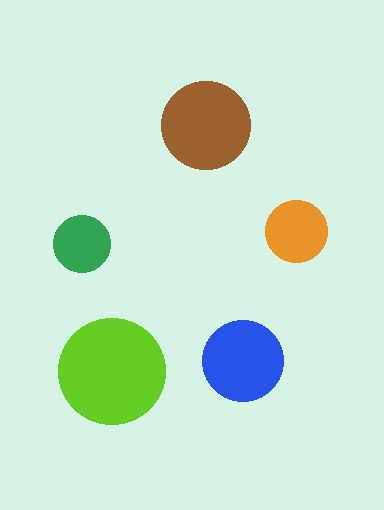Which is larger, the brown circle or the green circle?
The brown one.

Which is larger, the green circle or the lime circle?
The lime one.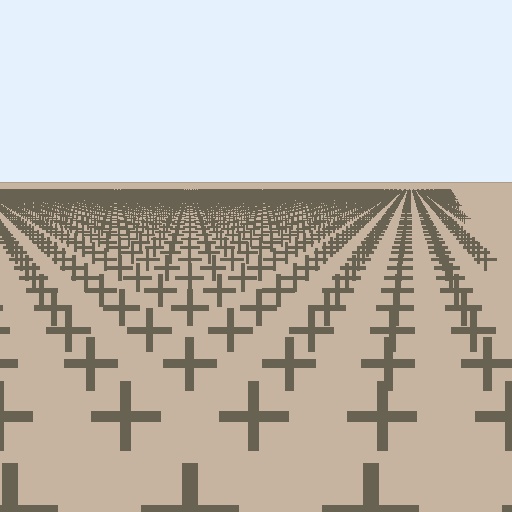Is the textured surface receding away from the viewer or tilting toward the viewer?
The surface is receding away from the viewer. Texture elements get smaller and denser toward the top.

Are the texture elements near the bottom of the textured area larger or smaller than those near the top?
Larger. Near the bottom, elements are closer to the viewer and appear at a bigger on-screen size.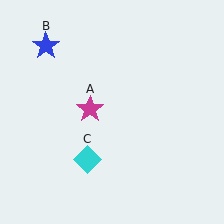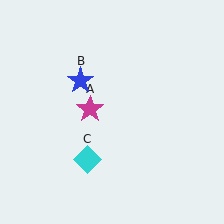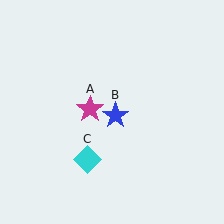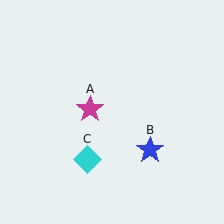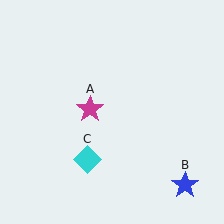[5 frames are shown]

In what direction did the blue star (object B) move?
The blue star (object B) moved down and to the right.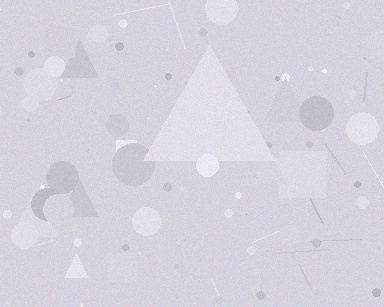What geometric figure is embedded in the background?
A triangle is embedded in the background.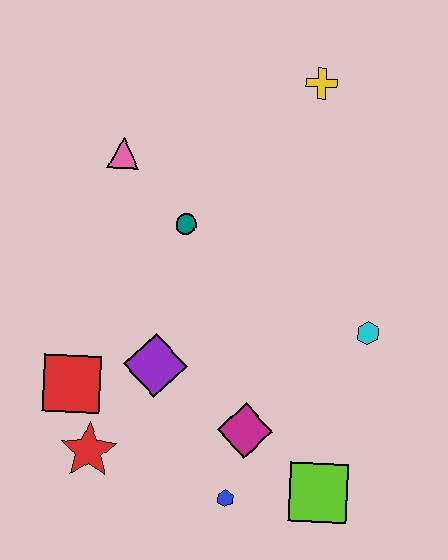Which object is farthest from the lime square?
The yellow cross is farthest from the lime square.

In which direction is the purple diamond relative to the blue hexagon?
The purple diamond is above the blue hexagon.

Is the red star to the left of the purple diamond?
Yes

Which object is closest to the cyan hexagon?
The magenta diamond is closest to the cyan hexagon.